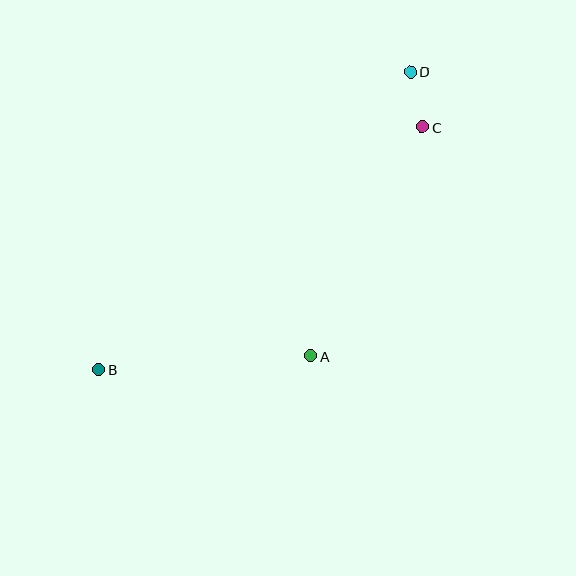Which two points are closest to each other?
Points C and D are closest to each other.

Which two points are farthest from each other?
Points B and D are farthest from each other.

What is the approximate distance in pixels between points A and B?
The distance between A and B is approximately 212 pixels.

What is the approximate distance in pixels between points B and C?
The distance between B and C is approximately 405 pixels.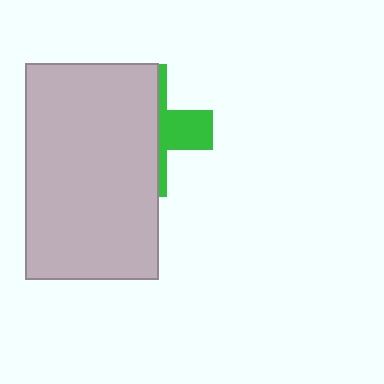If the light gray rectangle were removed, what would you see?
You would see the complete green cross.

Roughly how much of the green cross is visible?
A small part of it is visible (roughly 31%).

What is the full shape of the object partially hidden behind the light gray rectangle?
The partially hidden object is a green cross.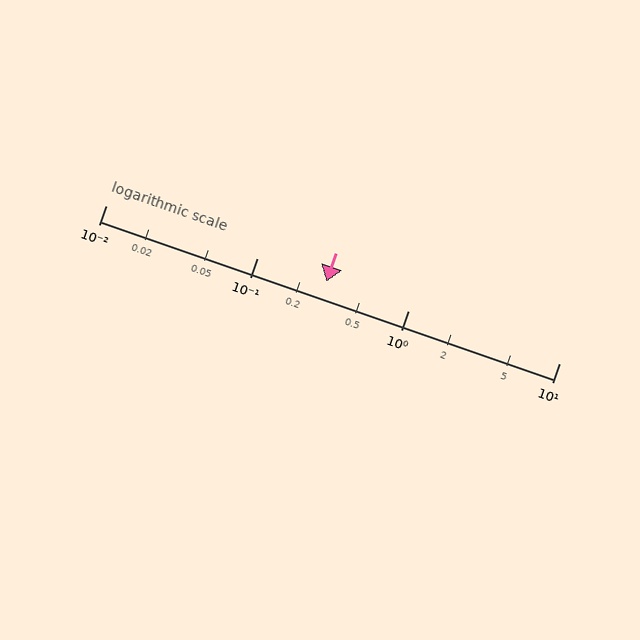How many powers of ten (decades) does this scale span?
The scale spans 3 decades, from 0.01 to 10.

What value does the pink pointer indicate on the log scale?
The pointer indicates approximately 0.29.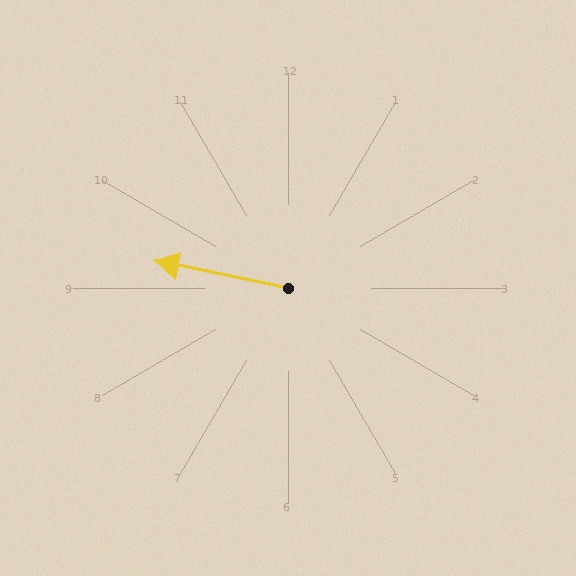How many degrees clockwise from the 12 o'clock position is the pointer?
Approximately 281 degrees.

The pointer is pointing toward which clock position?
Roughly 9 o'clock.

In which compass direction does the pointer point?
West.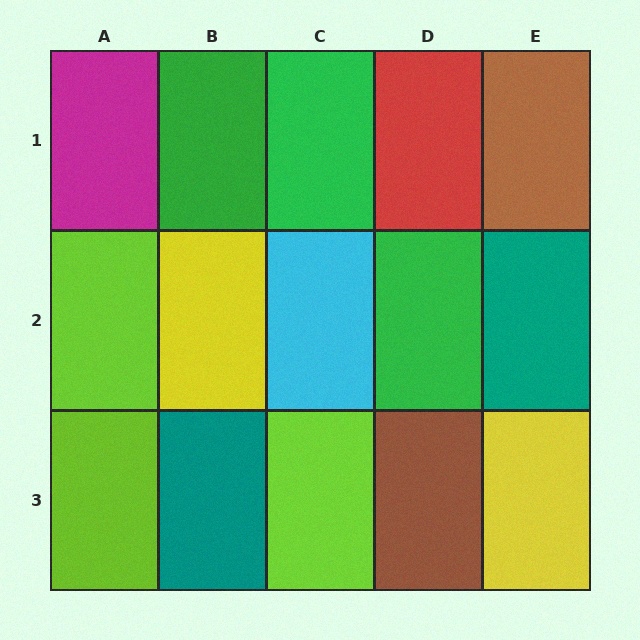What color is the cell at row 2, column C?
Cyan.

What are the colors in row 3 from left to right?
Lime, teal, lime, brown, yellow.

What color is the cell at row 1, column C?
Green.